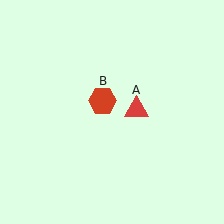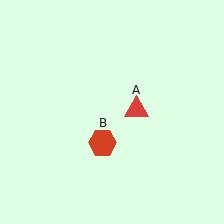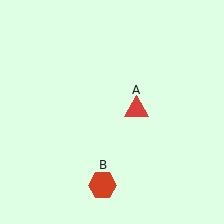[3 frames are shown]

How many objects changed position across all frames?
1 object changed position: red hexagon (object B).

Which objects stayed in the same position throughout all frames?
Red triangle (object A) remained stationary.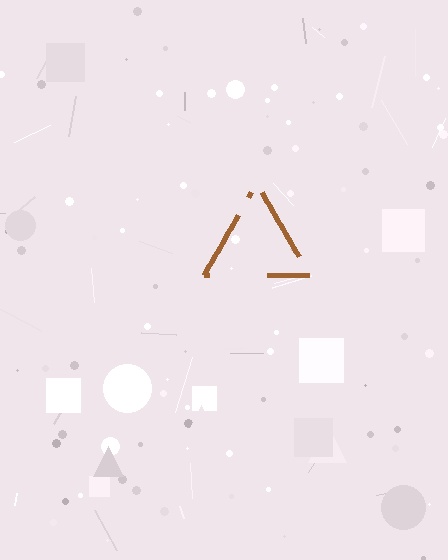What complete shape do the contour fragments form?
The contour fragments form a triangle.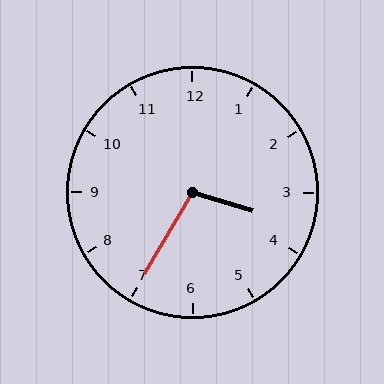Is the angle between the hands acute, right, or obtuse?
It is obtuse.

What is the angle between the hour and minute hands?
Approximately 102 degrees.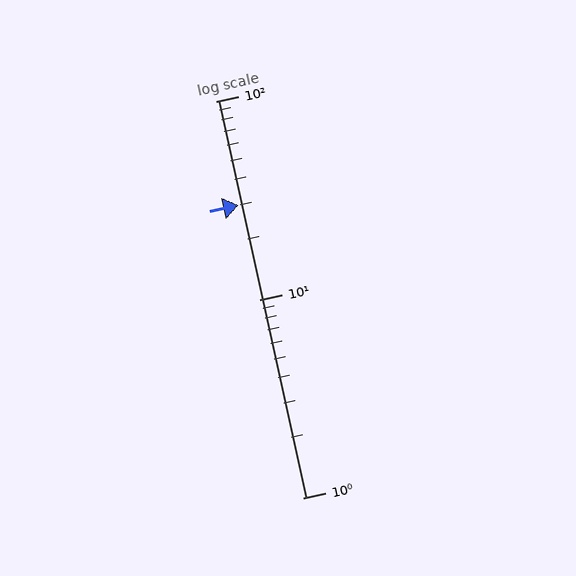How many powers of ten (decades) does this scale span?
The scale spans 2 decades, from 1 to 100.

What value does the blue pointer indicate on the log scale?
The pointer indicates approximately 30.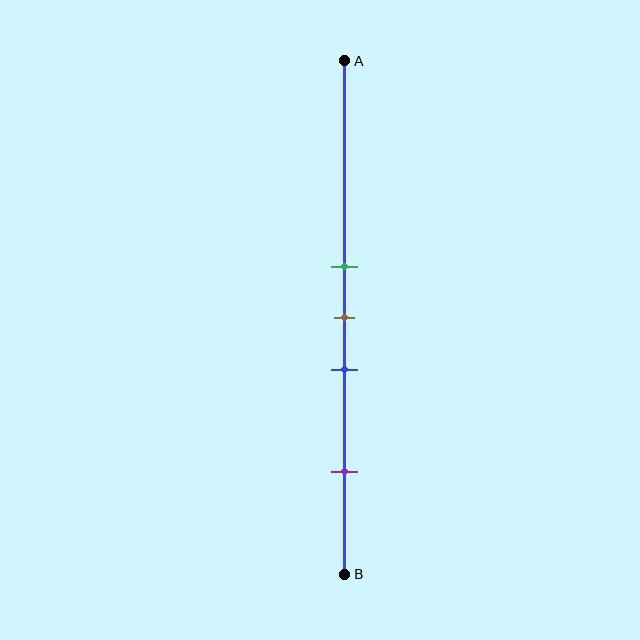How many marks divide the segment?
There are 4 marks dividing the segment.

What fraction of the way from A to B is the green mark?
The green mark is approximately 40% (0.4) of the way from A to B.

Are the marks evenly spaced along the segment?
No, the marks are not evenly spaced.